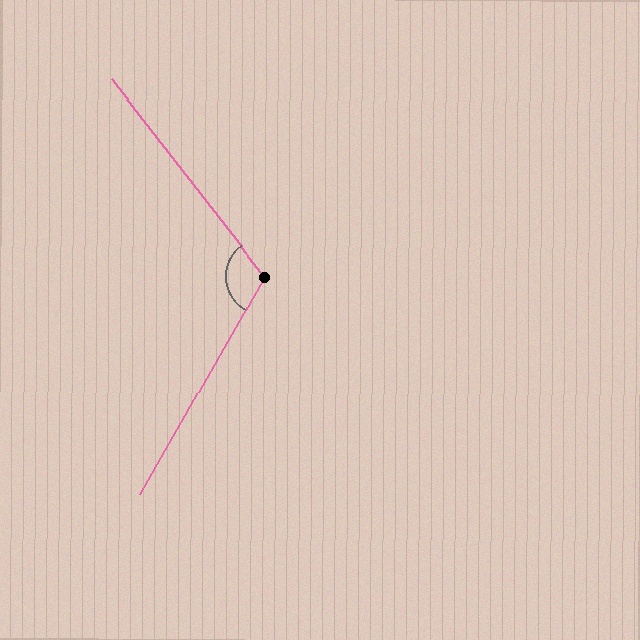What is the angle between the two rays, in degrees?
Approximately 112 degrees.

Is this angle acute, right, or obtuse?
It is obtuse.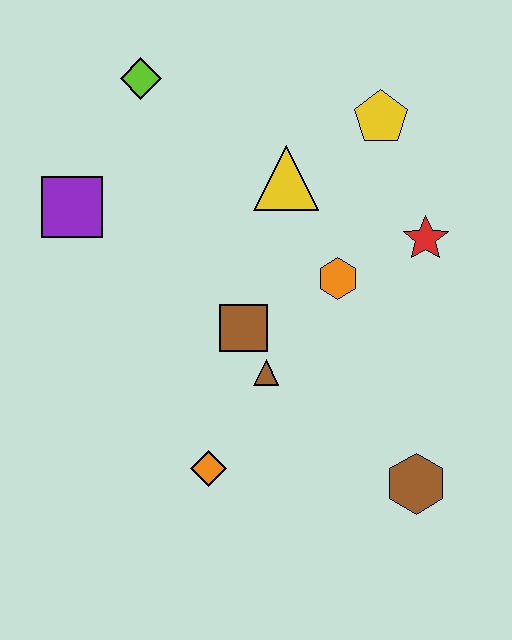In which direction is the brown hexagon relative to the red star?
The brown hexagon is below the red star.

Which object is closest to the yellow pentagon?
The yellow triangle is closest to the yellow pentagon.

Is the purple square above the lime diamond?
No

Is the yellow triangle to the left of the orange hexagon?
Yes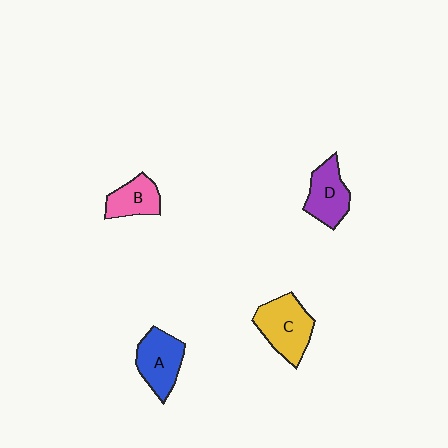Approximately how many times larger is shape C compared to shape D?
Approximately 1.2 times.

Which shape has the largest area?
Shape C (yellow).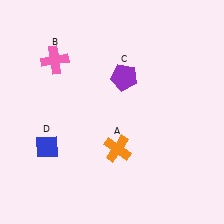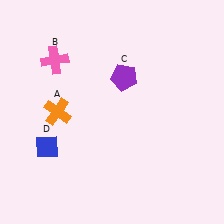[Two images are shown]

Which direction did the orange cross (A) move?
The orange cross (A) moved left.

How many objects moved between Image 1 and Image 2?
1 object moved between the two images.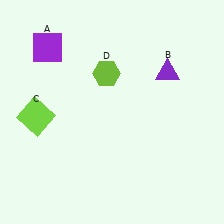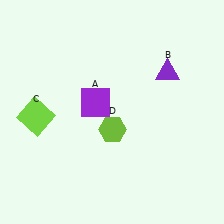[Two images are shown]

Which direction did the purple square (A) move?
The purple square (A) moved down.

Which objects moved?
The objects that moved are: the purple square (A), the lime hexagon (D).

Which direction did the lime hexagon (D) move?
The lime hexagon (D) moved down.